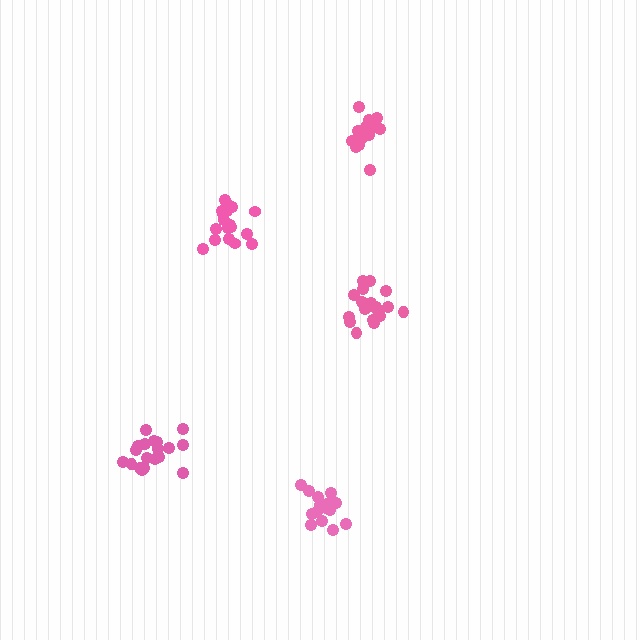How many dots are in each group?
Group 1: 19 dots, Group 2: 19 dots, Group 3: 19 dots, Group 4: 16 dots, Group 5: 15 dots (88 total).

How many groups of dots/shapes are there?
There are 5 groups.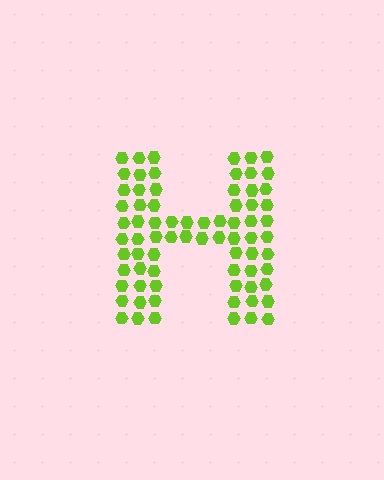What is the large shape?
The large shape is the letter H.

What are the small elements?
The small elements are hexagons.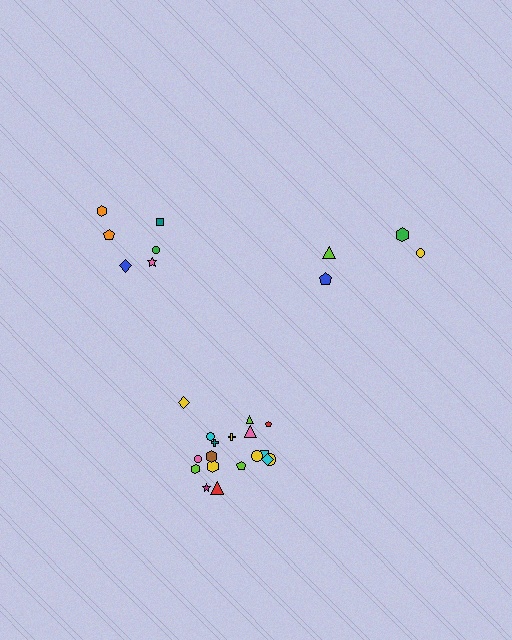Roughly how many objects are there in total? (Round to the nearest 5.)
Roughly 30 objects in total.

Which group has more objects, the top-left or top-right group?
The top-left group.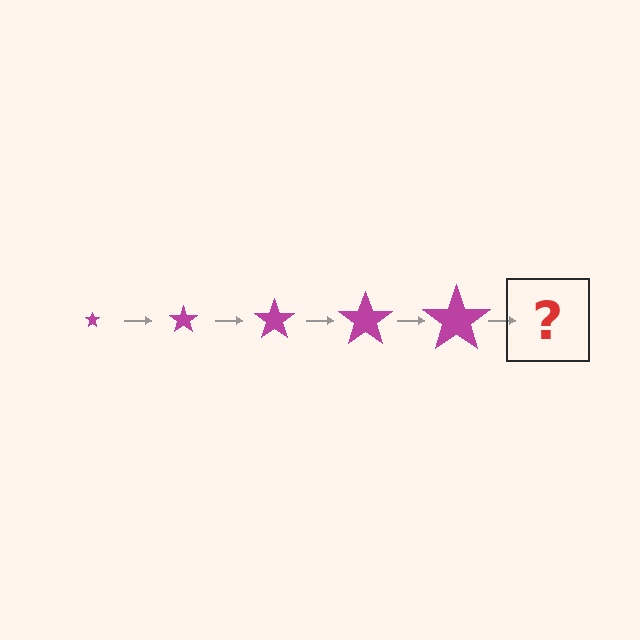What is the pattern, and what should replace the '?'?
The pattern is that the star gets progressively larger each step. The '?' should be a magenta star, larger than the previous one.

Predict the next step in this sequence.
The next step is a magenta star, larger than the previous one.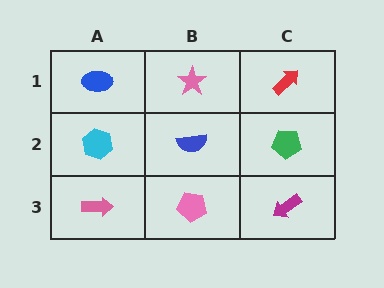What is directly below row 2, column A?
A pink arrow.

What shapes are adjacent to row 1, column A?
A cyan hexagon (row 2, column A), a pink star (row 1, column B).